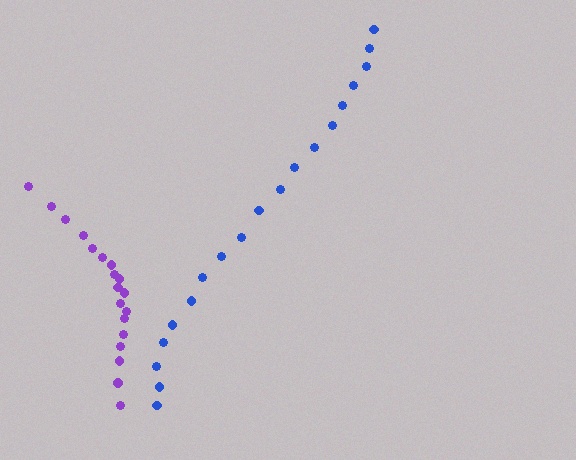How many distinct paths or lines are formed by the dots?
There are 2 distinct paths.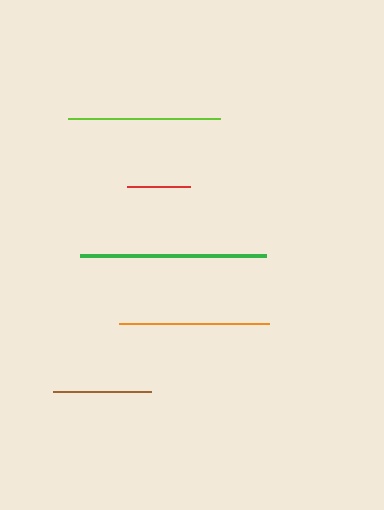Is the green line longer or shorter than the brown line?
The green line is longer than the brown line.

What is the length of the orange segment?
The orange segment is approximately 150 pixels long.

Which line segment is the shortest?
The red line is the shortest at approximately 62 pixels.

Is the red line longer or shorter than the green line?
The green line is longer than the red line.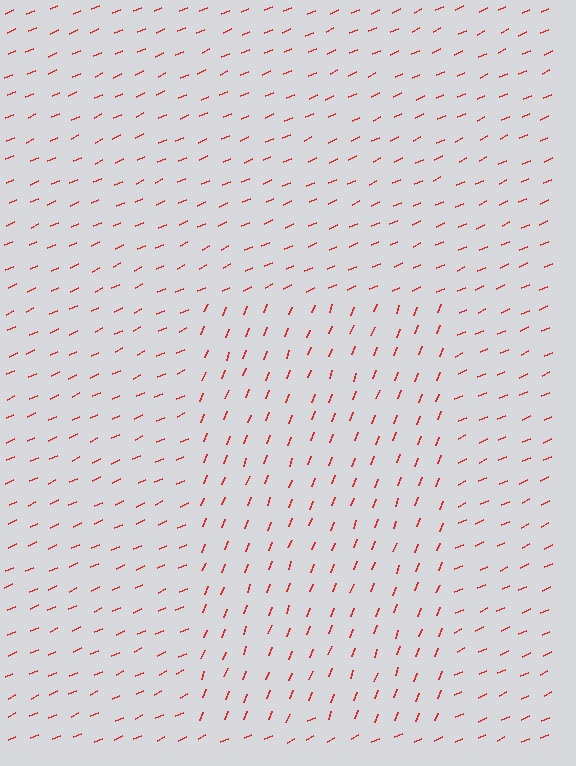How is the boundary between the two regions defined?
The boundary is defined purely by a change in line orientation (approximately 45 degrees difference). All lines are the same color and thickness.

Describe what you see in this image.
The image is filled with small red line segments. A rectangle region in the image has lines oriented differently from the surrounding lines, creating a visible texture boundary.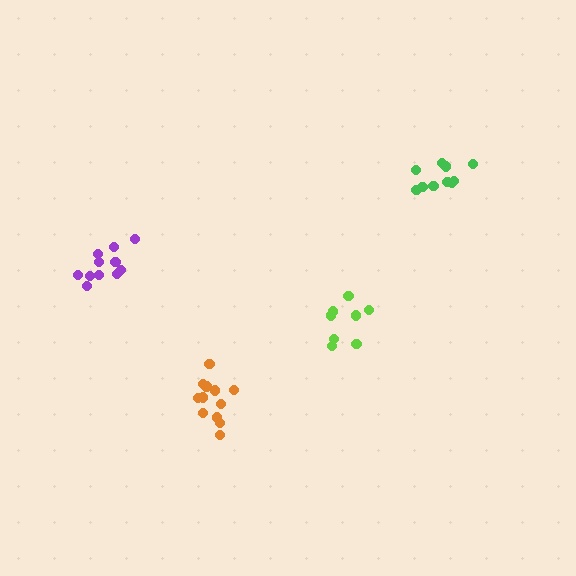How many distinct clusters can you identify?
There are 4 distinct clusters.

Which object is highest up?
The green cluster is topmost.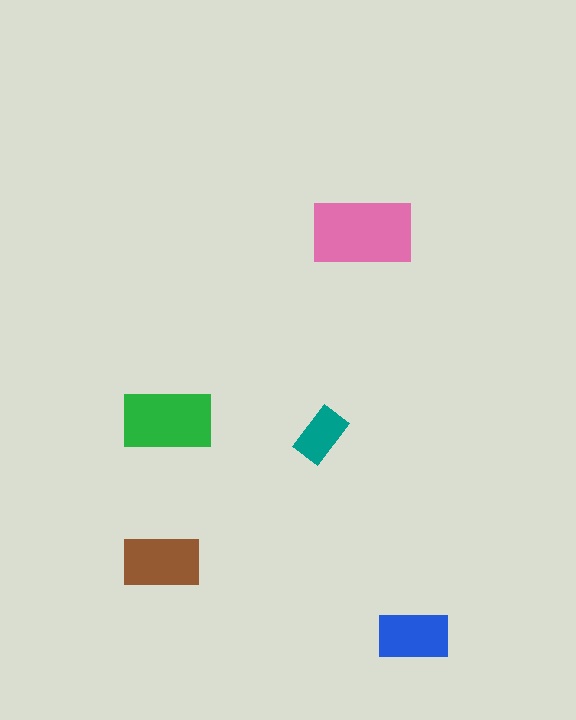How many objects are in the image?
There are 5 objects in the image.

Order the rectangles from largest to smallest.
the pink one, the green one, the brown one, the blue one, the teal one.